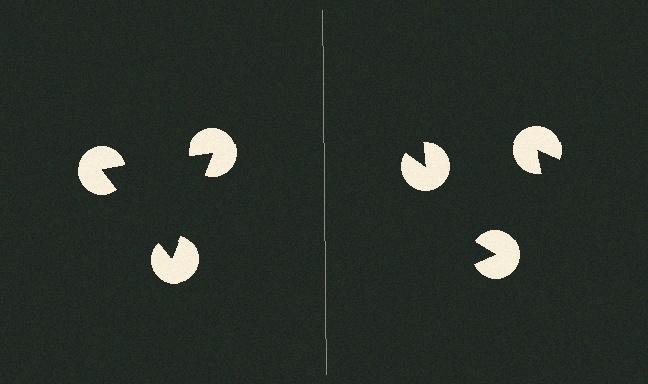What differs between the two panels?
The pac-man discs are positioned identically on both sides; only the wedge orientations differ. On the left they align to a triangle; on the right they are misaligned.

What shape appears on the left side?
An illusory triangle.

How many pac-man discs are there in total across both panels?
6 — 3 on each side.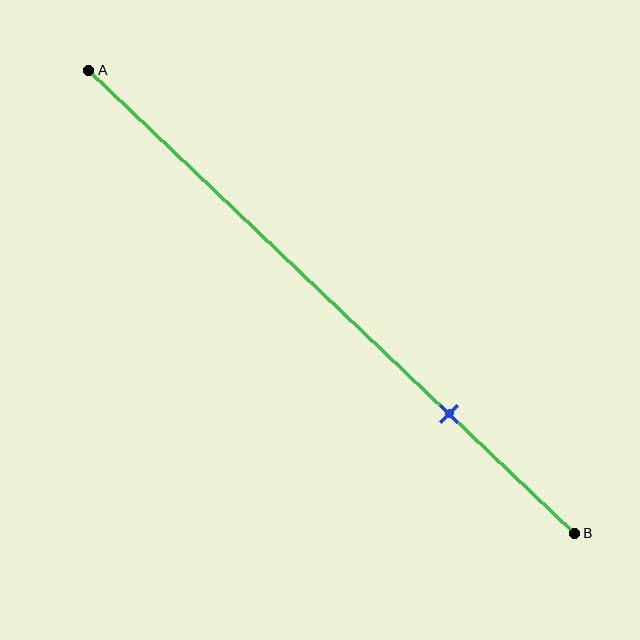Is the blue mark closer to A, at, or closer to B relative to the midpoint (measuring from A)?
The blue mark is closer to point B than the midpoint of segment AB.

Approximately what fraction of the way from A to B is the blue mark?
The blue mark is approximately 75% of the way from A to B.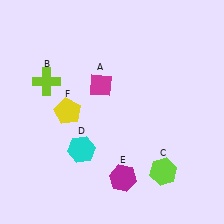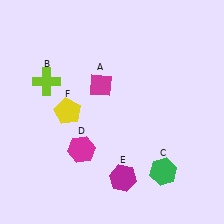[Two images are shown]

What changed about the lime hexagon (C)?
In Image 1, C is lime. In Image 2, it changed to green.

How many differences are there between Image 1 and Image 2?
There are 2 differences between the two images.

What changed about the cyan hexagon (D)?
In Image 1, D is cyan. In Image 2, it changed to magenta.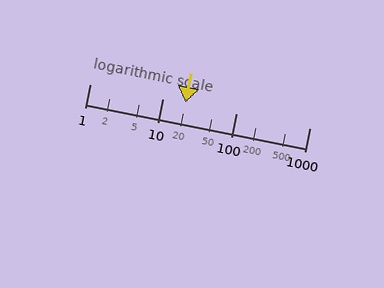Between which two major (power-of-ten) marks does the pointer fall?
The pointer is between 10 and 100.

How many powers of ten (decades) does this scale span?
The scale spans 3 decades, from 1 to 1000.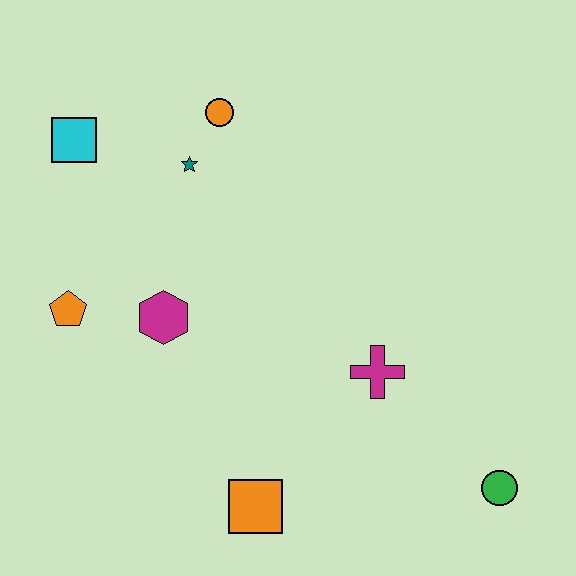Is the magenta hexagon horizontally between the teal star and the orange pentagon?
Yes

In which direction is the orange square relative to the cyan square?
The orange square is below the cyan square.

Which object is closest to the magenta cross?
The green circle is closest to the magenta cross.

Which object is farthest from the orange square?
The cyan square is farthest from the orange square.